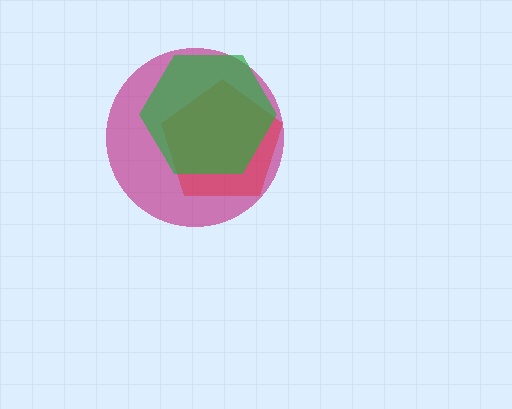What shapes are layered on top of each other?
The layered shapes are: a magenta circle, a red pentagon, a green hexagon.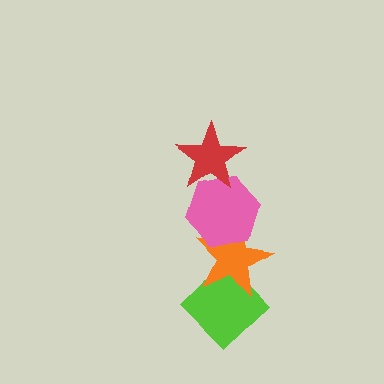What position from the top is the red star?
The red star is 1st from the top.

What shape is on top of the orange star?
The pink hexagon is on top of the orange star.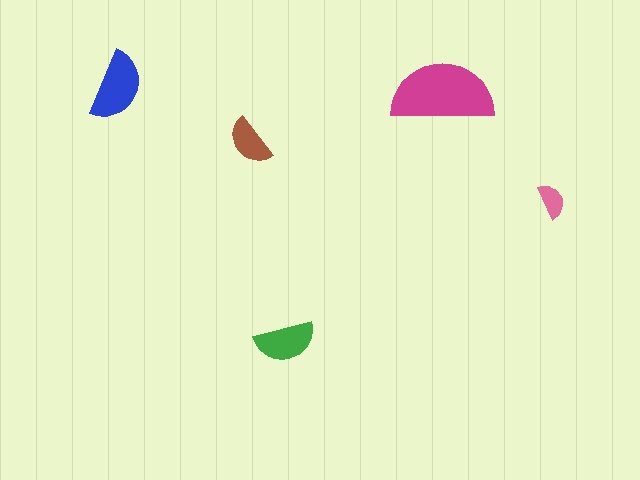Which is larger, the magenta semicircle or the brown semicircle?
The magenta one.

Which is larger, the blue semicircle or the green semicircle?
The blue one.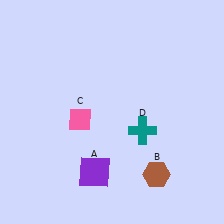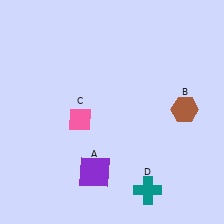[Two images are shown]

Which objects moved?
The objects that moved are: the brown hexagon (B), the teal cross (D).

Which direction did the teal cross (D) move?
The teal cross (D) moved down.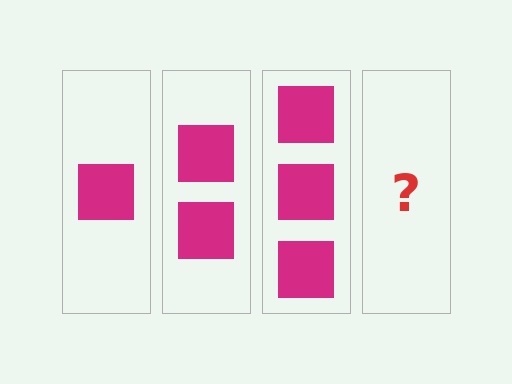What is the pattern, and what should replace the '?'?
The pattern is that each step adds one more square. The '?' should be 4 squares.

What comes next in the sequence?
The next element should be 4 squares.